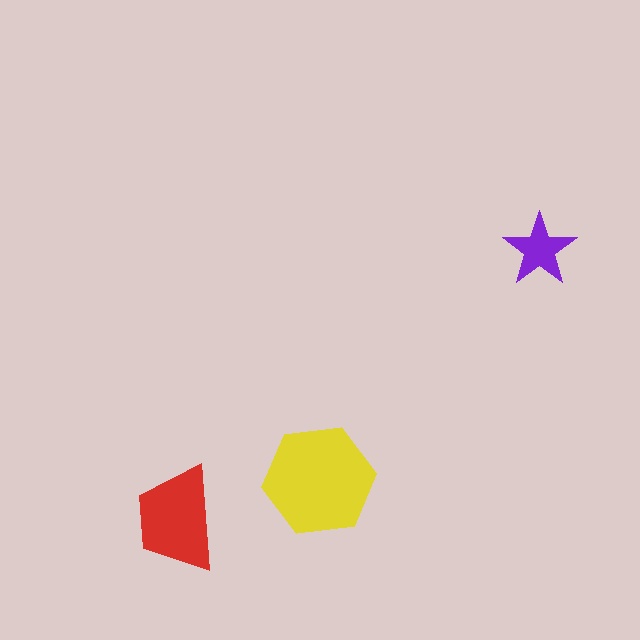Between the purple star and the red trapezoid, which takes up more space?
The red trapezoid.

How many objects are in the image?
There are 3 objects in the image.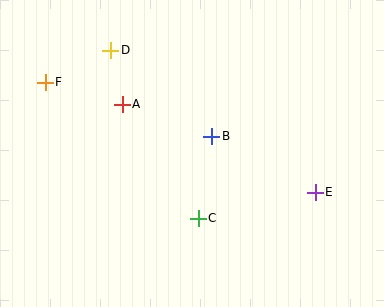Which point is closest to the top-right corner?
Point E is closest to the top-right corner.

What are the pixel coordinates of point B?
Point B is at (212, 136).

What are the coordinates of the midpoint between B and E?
The midpoint between B and E is at (264, 164).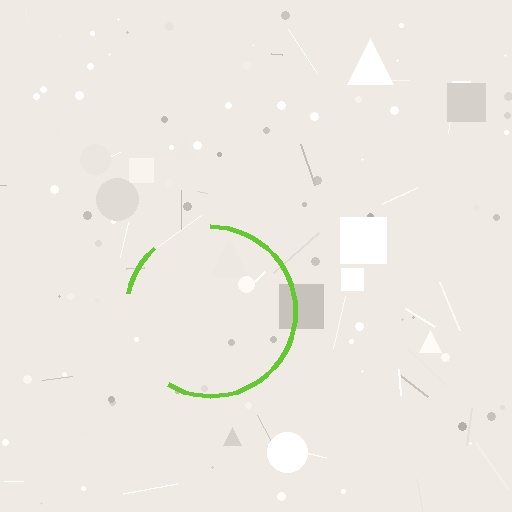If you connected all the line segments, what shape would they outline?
They would outline a circle.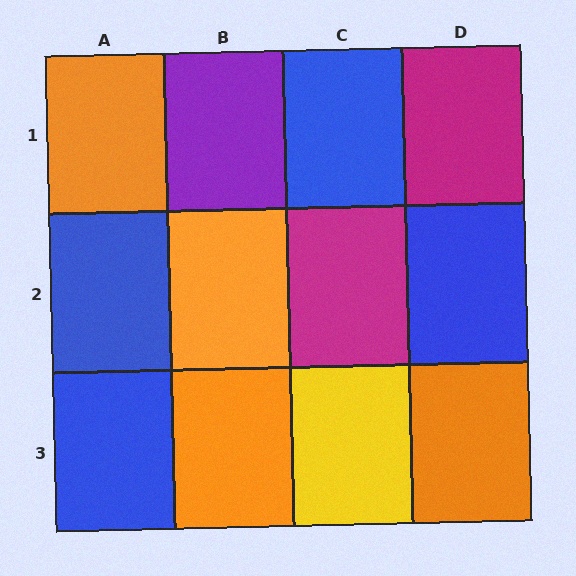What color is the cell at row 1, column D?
Magenta.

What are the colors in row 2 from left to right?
Blue, orange, magenta, blue.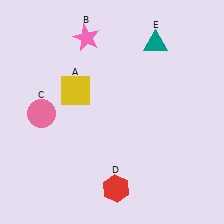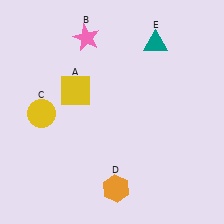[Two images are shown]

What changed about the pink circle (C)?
In Image 1, C is pink. In Image 2, it changed to yellow.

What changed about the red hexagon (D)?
In Image 1, D is red. In Image 2, it changed to orange.